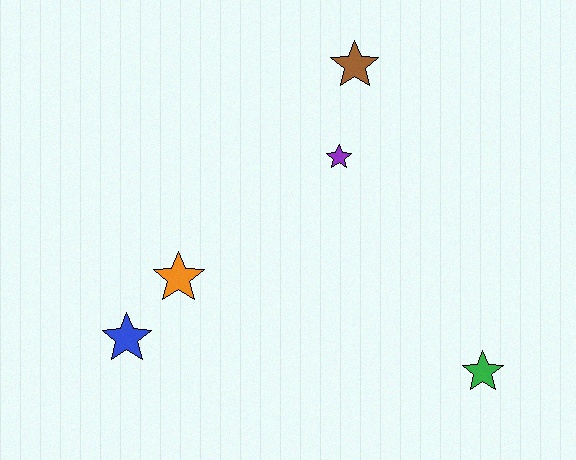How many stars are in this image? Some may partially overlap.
There are 5 stars.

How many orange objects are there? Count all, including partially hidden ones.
There is 1 orange object.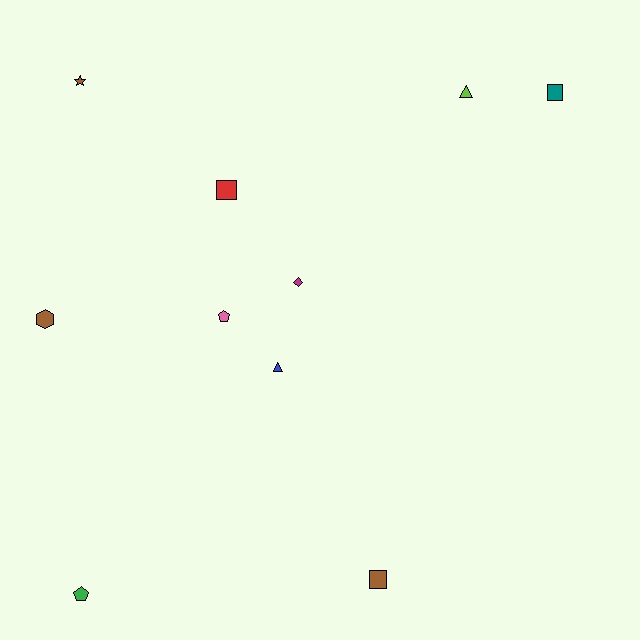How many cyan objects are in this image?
There are no cyan objects.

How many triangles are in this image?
There are 2 triangles.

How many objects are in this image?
There are 10 objects.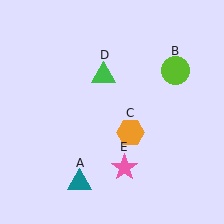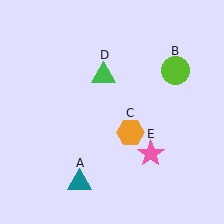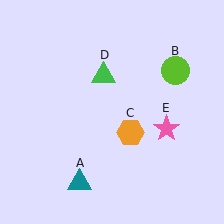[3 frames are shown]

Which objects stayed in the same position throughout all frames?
Teal triangle (object A) and lime circle (object B) and orange hexagon (object C) and green triangle (object D) remained stationary.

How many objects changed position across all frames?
1 object changed position: pink star (object E).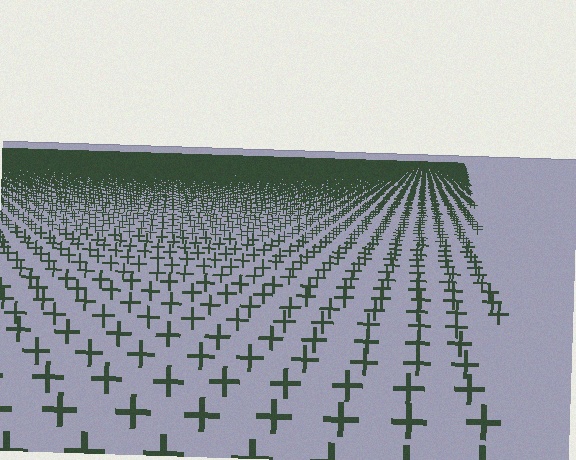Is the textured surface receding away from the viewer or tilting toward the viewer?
The surface is receding away from the viewer. Texture elements get smaller and denser toward the top.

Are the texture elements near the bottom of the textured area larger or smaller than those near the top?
Larger. Near the bottom, elements are closer to the viewer and appear at a bigger on-screen size.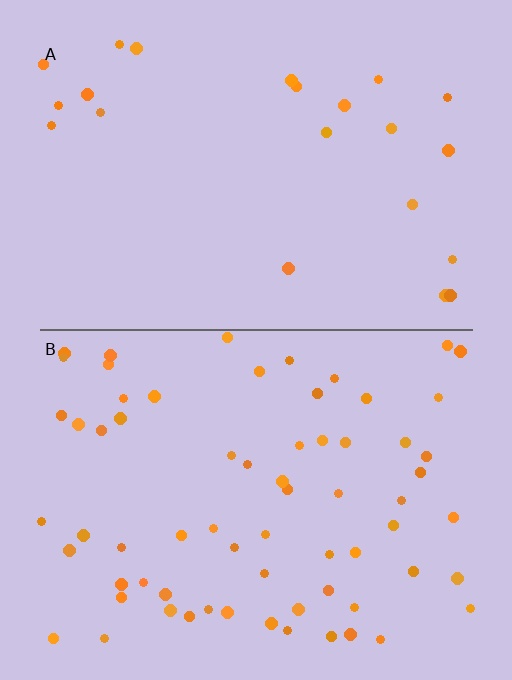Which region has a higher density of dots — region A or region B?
B (the bottom).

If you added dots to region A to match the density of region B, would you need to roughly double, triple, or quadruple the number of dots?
Approximately triple.